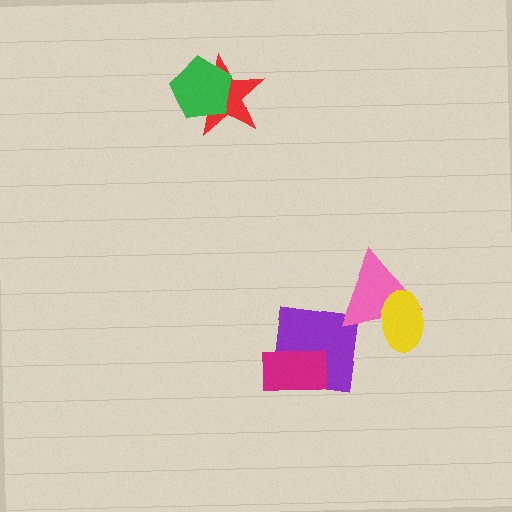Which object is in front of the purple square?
The magenta rectangle is in front of the purple square.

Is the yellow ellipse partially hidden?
No, no other shape covers it.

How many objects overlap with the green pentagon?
1 object overlaps with the green pentagon.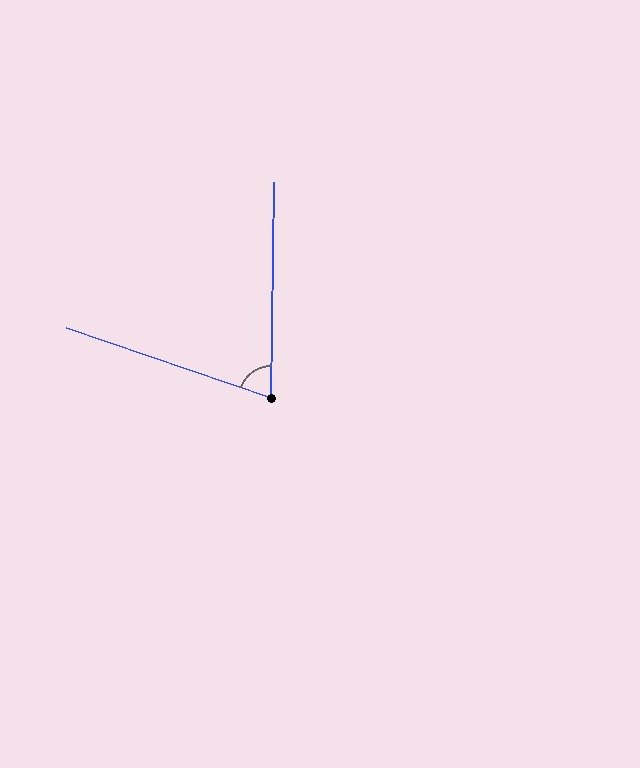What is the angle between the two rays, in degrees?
Approximately 72 degrees.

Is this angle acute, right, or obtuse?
It is acute.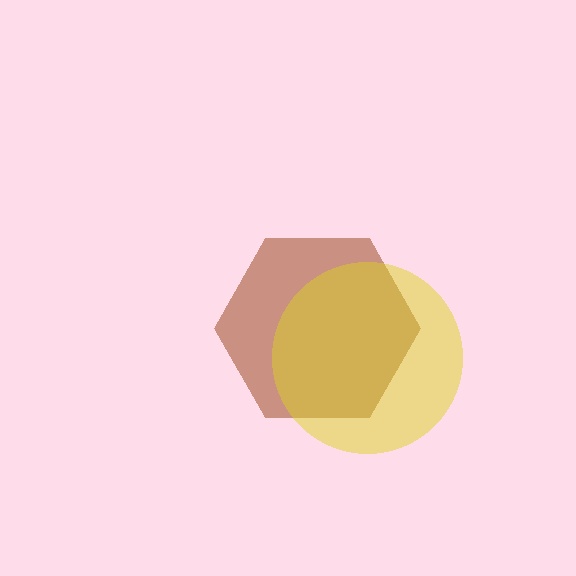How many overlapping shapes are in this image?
There are 2 overlapping shapes in the image.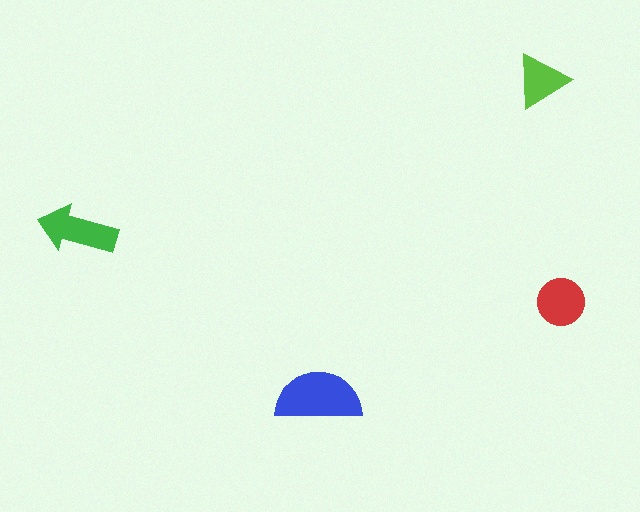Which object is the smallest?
The lime triangle.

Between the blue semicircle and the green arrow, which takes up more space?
The blue semicircle.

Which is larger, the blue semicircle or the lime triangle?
The blue semicircle.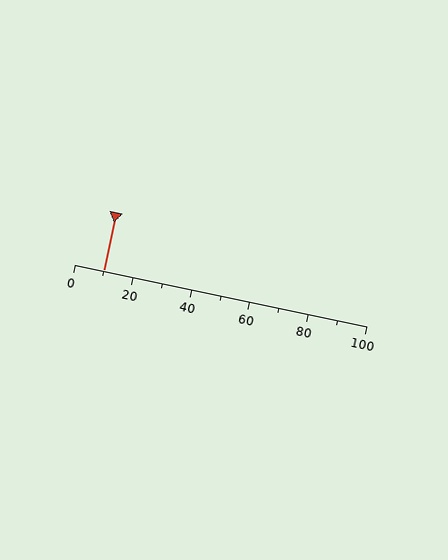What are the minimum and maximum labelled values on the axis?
The axis runs from 0 to 100.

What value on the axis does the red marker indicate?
The marker indicates approximately 10.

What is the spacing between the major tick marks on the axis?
The major ticks are spaced 20 apart.